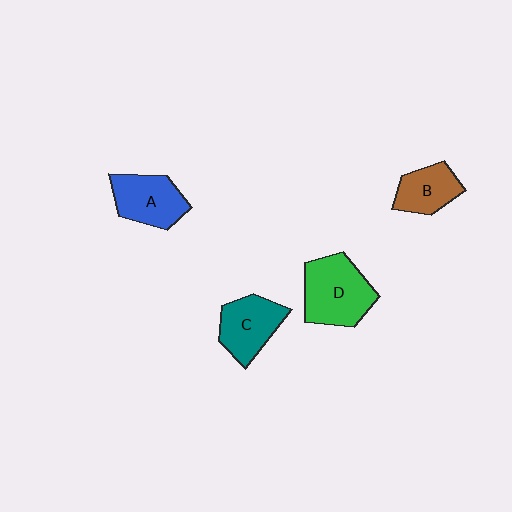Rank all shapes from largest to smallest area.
From largest to smallest: D (green), A (blue), C (teal), B (brown).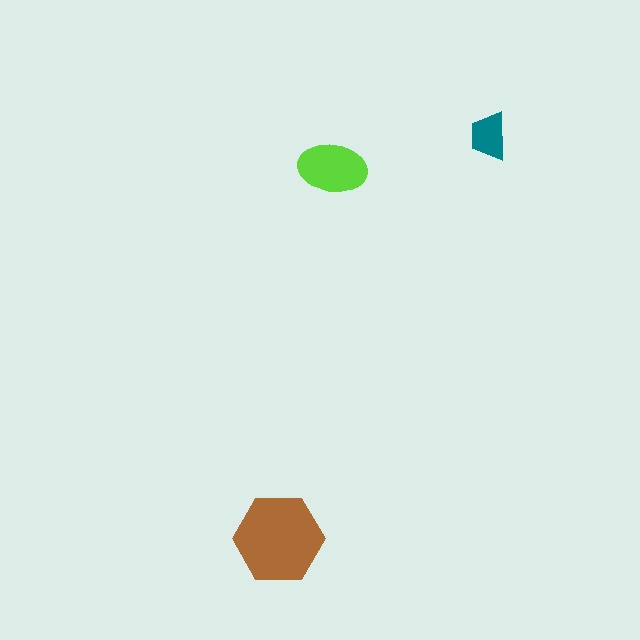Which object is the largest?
The brown hexagon.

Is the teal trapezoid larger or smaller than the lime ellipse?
Smaller.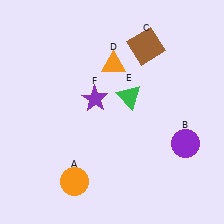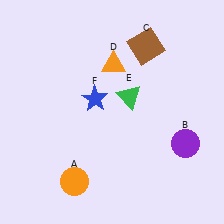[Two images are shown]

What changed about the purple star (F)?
In Image 1, F is purple. In Image 2, it changed to blue.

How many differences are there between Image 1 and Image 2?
There is 1 difference between the two images.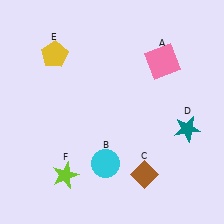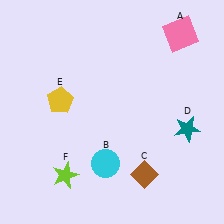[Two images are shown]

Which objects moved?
The objects that moved are: the pink square (A), the yellow pentagon (E).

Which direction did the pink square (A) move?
The pink square (A) moved up.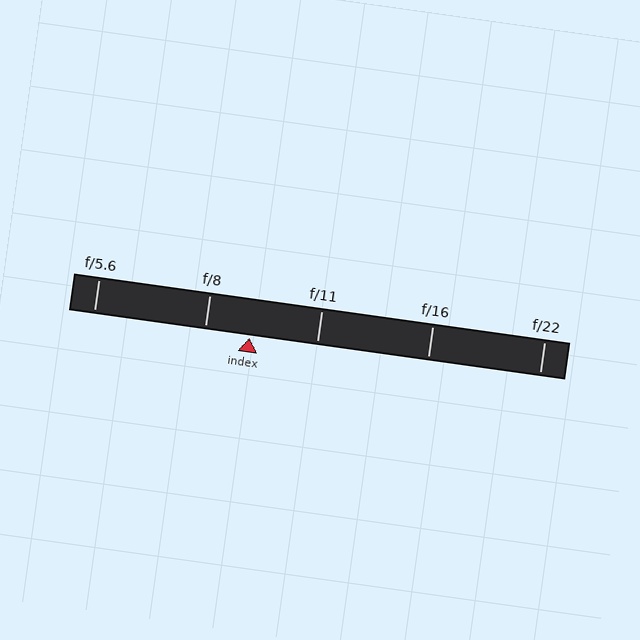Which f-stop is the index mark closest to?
The index mark is closest to f/8.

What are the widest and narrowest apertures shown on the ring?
The widest aperture shown is f/5.6 and the narrowest is f/22.